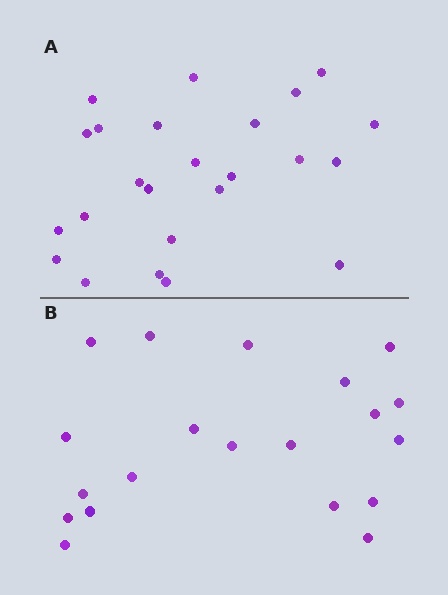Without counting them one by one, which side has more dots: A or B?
Region A (the top region) has more dots.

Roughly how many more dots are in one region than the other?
Region A has about 4 more dots than region B.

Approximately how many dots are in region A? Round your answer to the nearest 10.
About 20 dots. (The exact count is 24, which rounds to 20.)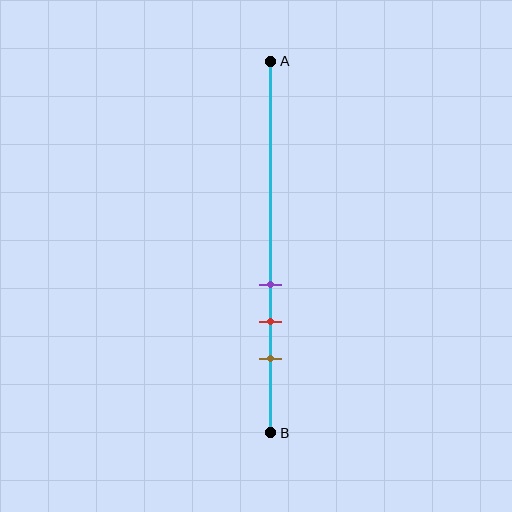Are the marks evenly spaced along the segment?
Yes, the marks are approximately evenly spaced.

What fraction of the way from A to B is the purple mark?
The purple mark is approximately 60% (0.6) of the way from A to B.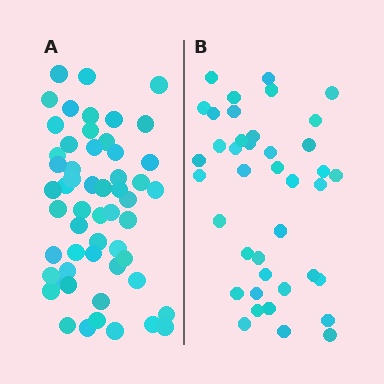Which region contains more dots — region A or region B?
Region A (the left region) has more dots.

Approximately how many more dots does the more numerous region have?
Region A has approximately 15 more dots than region B.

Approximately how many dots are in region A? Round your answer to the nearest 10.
About 60 dots. (The exact count is 55, which rounds to 60.)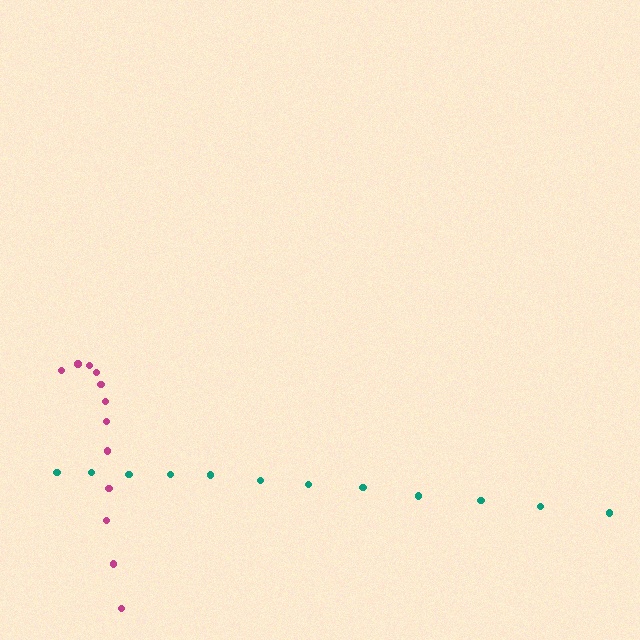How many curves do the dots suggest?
There are 2 distinct paths.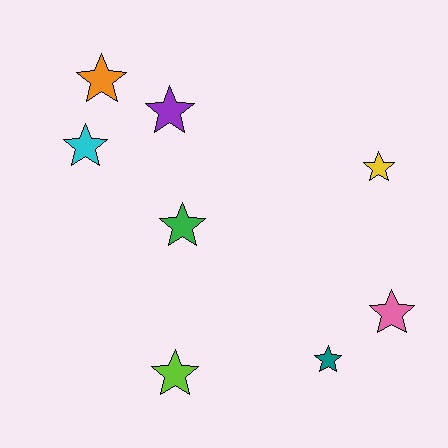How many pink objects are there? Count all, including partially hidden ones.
There is 1 pink object.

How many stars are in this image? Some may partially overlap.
There are 8 stars.